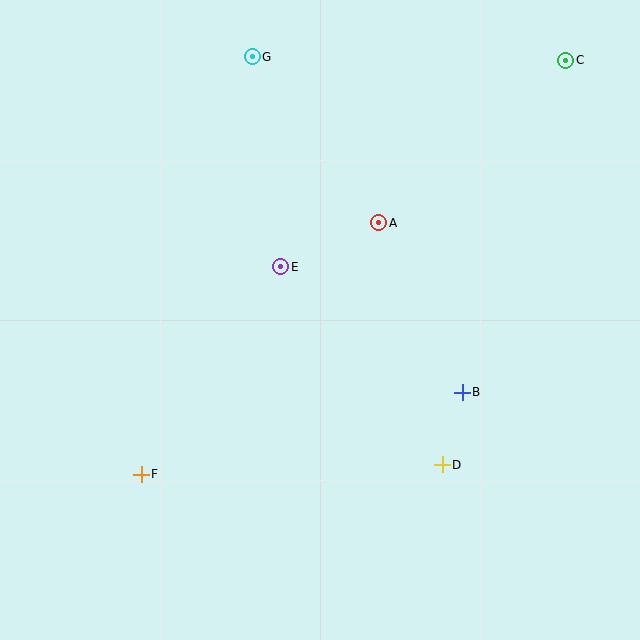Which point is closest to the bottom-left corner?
Point F is closest to the bottom-left corner.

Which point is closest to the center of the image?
Point E at (281, 267) is closest to the center.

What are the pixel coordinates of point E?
Point E is at (281, 267).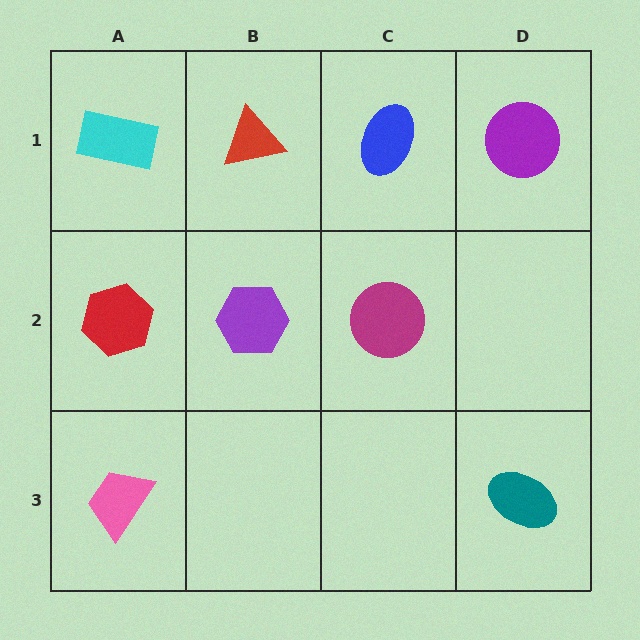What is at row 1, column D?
A purple circle.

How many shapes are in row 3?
2 shapes.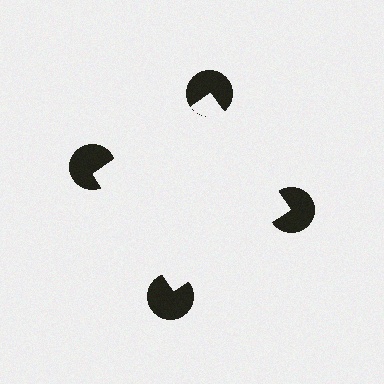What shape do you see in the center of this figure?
An illusory square — its edges are inferred from the aligned wedge cuts in the pac-man discs, not physically drawn.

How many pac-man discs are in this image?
There are 4 — one at each vertex of the illusory square.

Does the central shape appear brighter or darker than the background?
It typically appears slightly brighter than the background, even though no actual brightness change is drawn.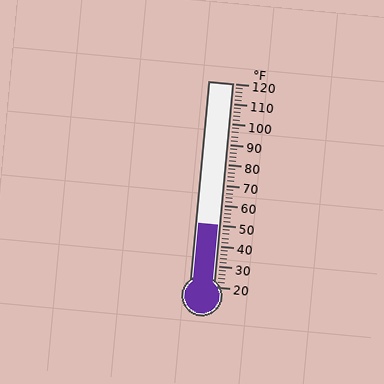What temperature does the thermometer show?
The thermometer shows approximately 50°F.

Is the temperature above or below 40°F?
The temperature is above 40°F.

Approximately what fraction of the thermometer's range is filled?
The thermometer is filled to approximately 30% of its range.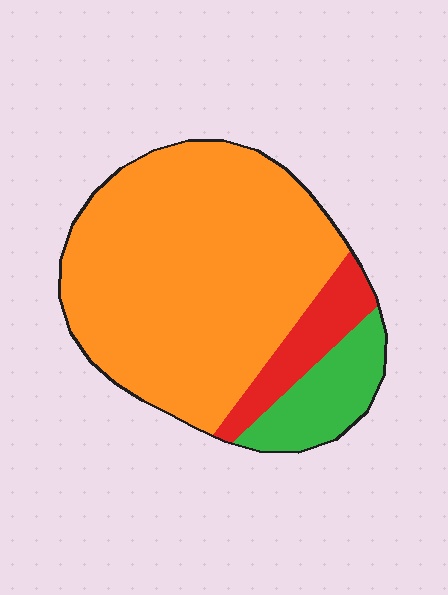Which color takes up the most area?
Orange, at roughly 75%.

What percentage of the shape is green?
Green takes up about one eighth (1/8) of the shape.